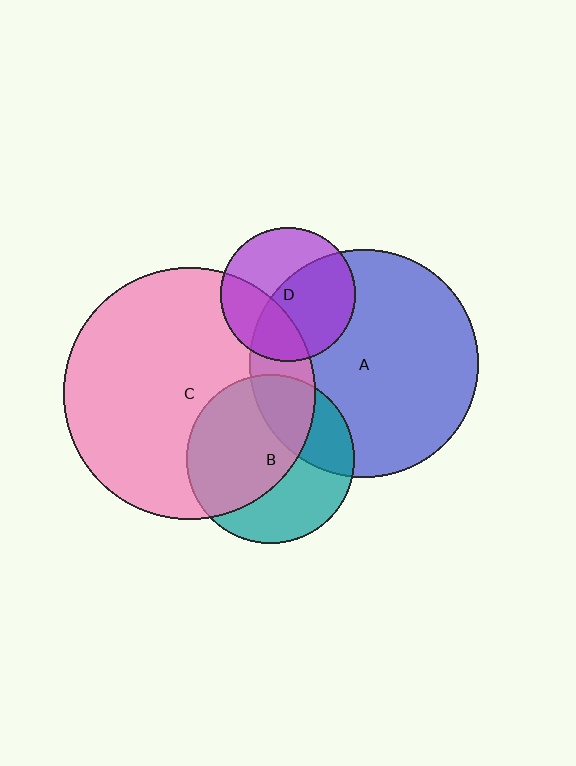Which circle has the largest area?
Circle C (pink).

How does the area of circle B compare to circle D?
Approximately 1.6 times.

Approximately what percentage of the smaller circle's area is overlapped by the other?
Approximately 30%.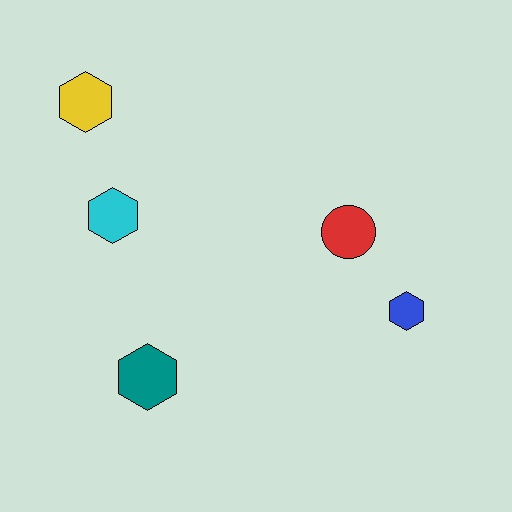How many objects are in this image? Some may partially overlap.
There are 5 objects.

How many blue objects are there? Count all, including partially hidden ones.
There is 1 blue object.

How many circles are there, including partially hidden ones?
There is 1 circle.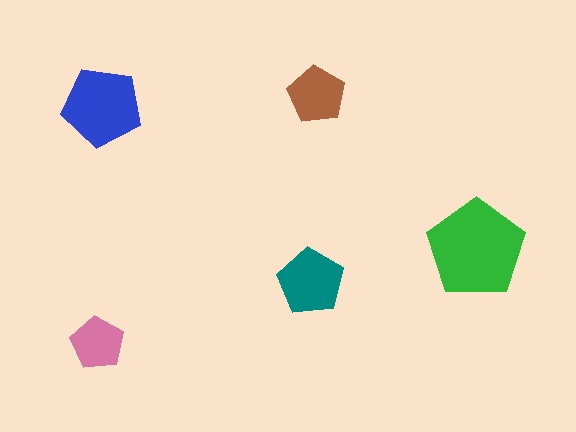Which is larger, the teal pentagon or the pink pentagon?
The teal one.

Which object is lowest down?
The pink pentagon is bottommost.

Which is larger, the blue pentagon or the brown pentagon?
The blue one.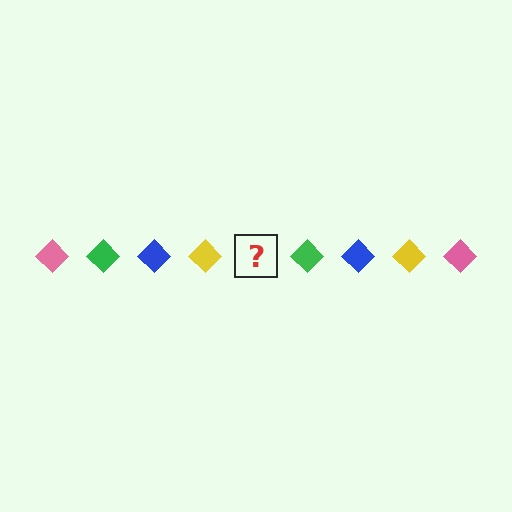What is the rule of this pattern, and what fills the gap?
The rule is that the pattern cycles through pink, green, blue, yellow diamonds. The gap should be filled with a pink diamond.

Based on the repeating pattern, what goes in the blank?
The blank should be a pink diamond.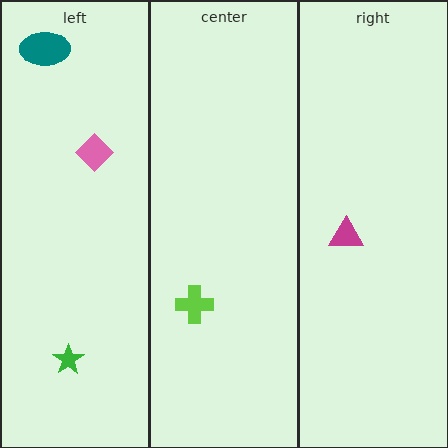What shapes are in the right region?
The magenta triangle.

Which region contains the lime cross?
The center region.